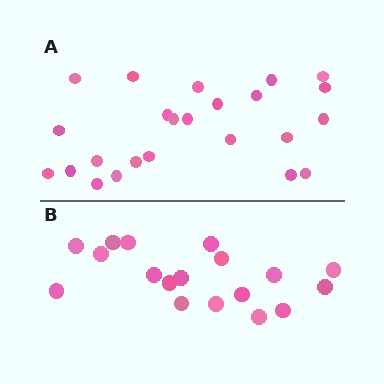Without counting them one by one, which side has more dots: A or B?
Region A (the top region) has more dots.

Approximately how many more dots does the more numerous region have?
Region A has about 6 more dots than region B.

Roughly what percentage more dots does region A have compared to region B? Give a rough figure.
About 35% more.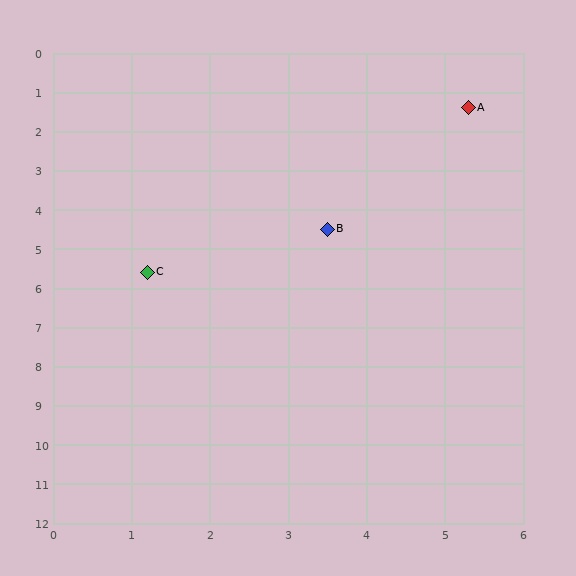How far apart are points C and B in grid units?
Points C and B are about 2.5 grid units apart.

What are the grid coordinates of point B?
Point B is at approximately (3.5, 4.5).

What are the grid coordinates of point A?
Point A is at approximately (5.3, 1.4).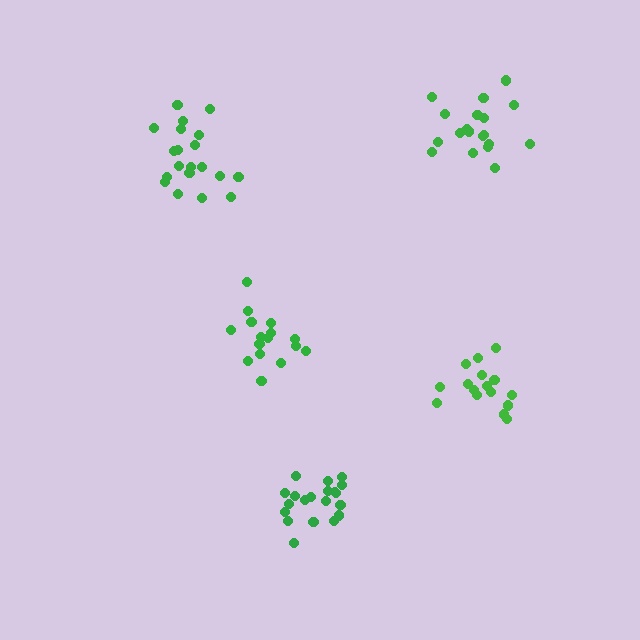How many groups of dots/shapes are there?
There are 5 groups.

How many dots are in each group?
Group 1: 20 dots, Group 2: 16 dots, Group 3: 20 dots, Group 4: 19 dots, Group 5: 16 dots (91 total).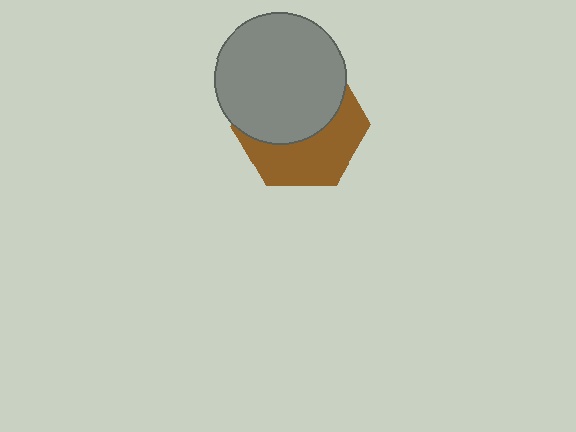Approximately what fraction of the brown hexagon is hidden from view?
Roughly 54% of the brown hexagon is hidden behind the gray circle.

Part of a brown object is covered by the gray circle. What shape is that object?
It is a hexagon.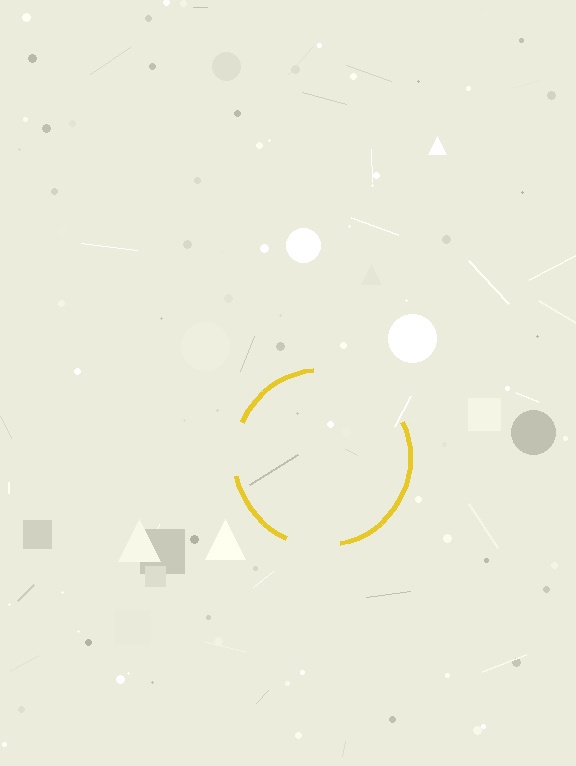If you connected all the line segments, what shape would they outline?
They would outline a circle.